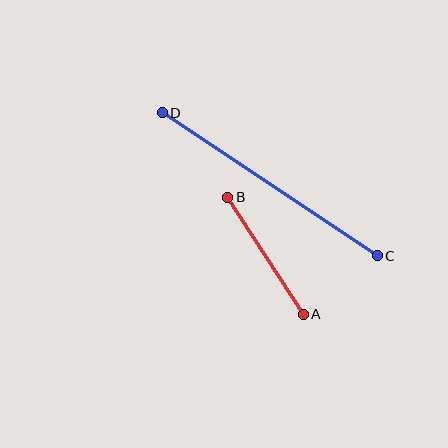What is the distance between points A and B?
The distance is approximately 139 pixels.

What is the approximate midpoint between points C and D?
The midpoint is at approximately (270, 184) pixels.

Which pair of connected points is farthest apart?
Points C and D are farthest apart.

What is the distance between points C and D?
The distance is approximately 258 pixels.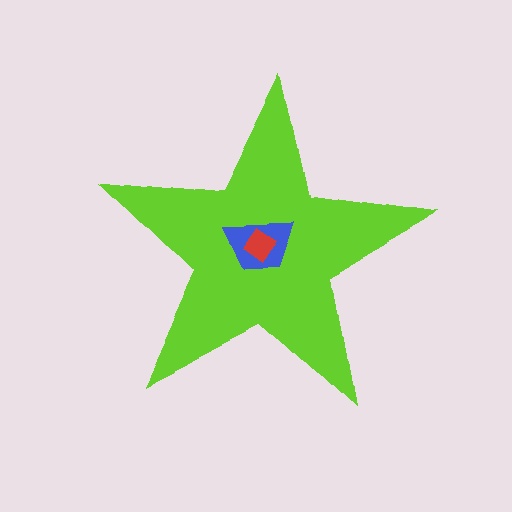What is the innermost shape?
The red diamond.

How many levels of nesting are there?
3.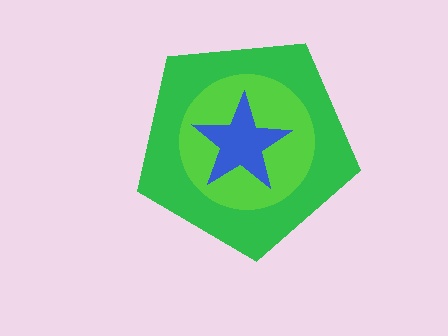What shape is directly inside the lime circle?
The blue star.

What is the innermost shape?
The blue star.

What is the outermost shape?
The green pentagon.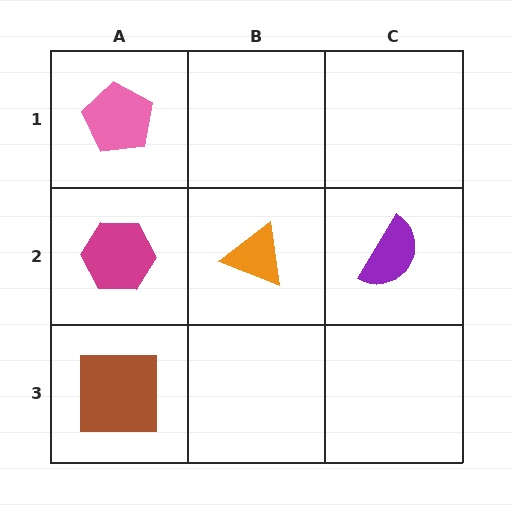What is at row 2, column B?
An orange triangle.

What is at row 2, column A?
A magenta hexagon.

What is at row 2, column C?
A purple semicircle.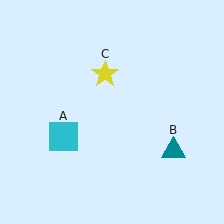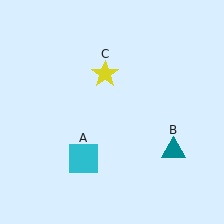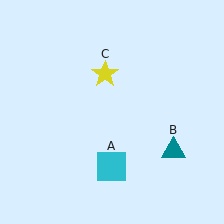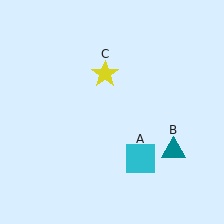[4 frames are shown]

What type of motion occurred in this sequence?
The cyan square (object A) rotated counterclockwise around the center of the scene.